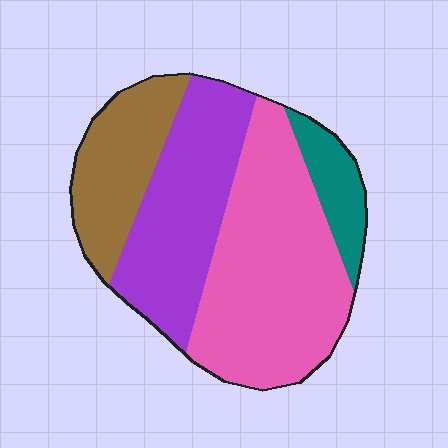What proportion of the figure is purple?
Purple covers 29% of the figure.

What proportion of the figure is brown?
Brown takes up between a sixth and a third of the figure.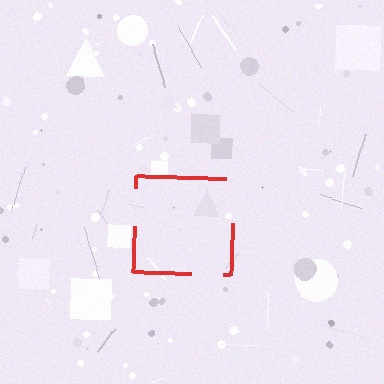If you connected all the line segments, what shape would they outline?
They would outline a square.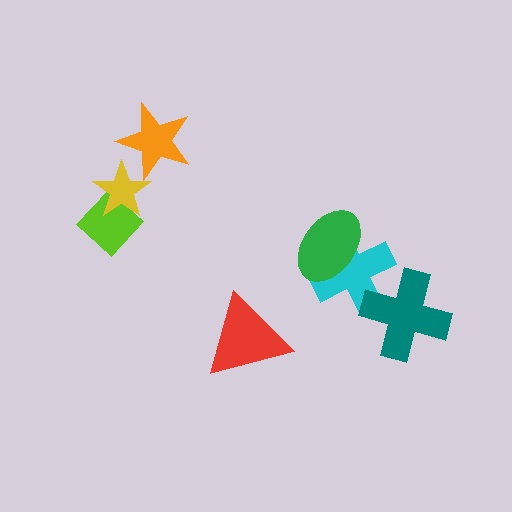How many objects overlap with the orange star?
1 object overlaps with the orange star.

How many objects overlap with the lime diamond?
1 object overlaps with the lime diamond.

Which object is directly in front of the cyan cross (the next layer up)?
The green ellipse is directly in front of the cyan cross.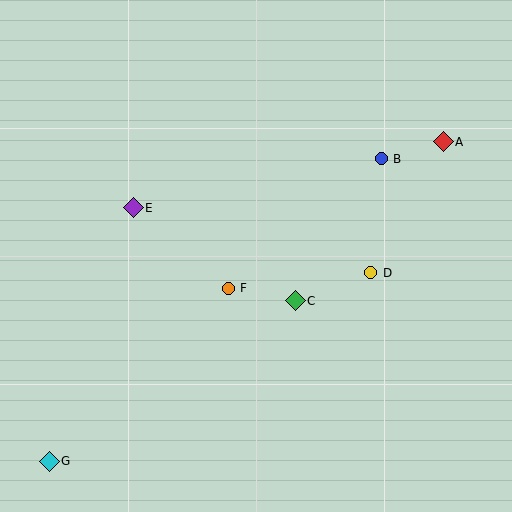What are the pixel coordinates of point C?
Point C is at (295, 301).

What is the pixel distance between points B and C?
The distance between B and C is 166 pixels.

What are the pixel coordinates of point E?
Point E is at (133, 208).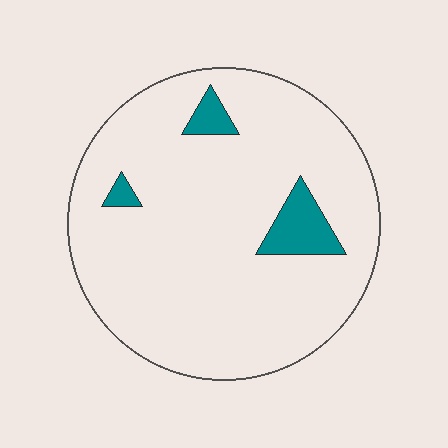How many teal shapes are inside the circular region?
3.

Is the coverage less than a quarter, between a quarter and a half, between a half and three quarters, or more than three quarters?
Less than a quarter.